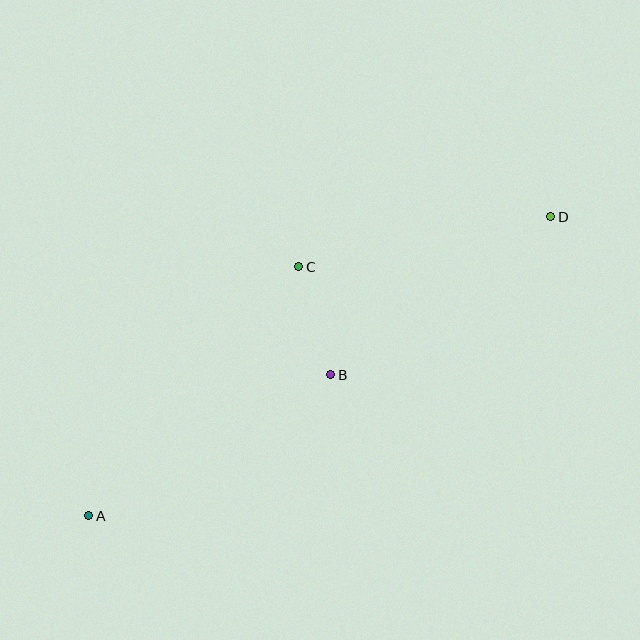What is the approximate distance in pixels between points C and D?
The distance between C and D is approximately 257 pixels.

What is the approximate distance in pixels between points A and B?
The distance between A and B is approximately 280 pixels.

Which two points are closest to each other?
Points B and C are closest to each other.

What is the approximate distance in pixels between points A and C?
The distance between A and C is approximately 326 pixels.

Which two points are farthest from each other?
Points A and D are farthest from each other.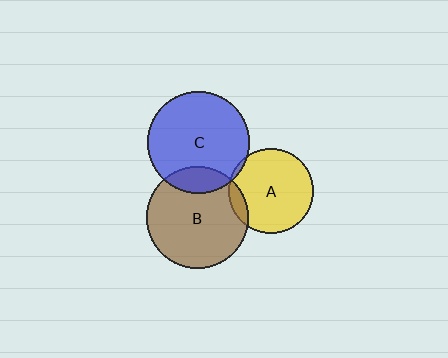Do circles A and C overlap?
Yes.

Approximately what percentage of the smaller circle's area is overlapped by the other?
Approximately 5%.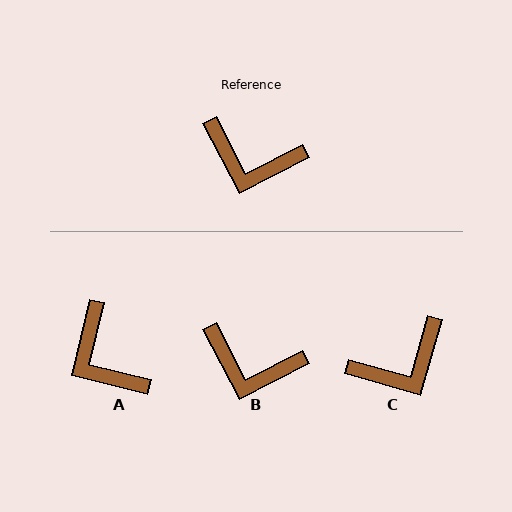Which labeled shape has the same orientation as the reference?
B.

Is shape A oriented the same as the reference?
No, it is off by about 41 degrees.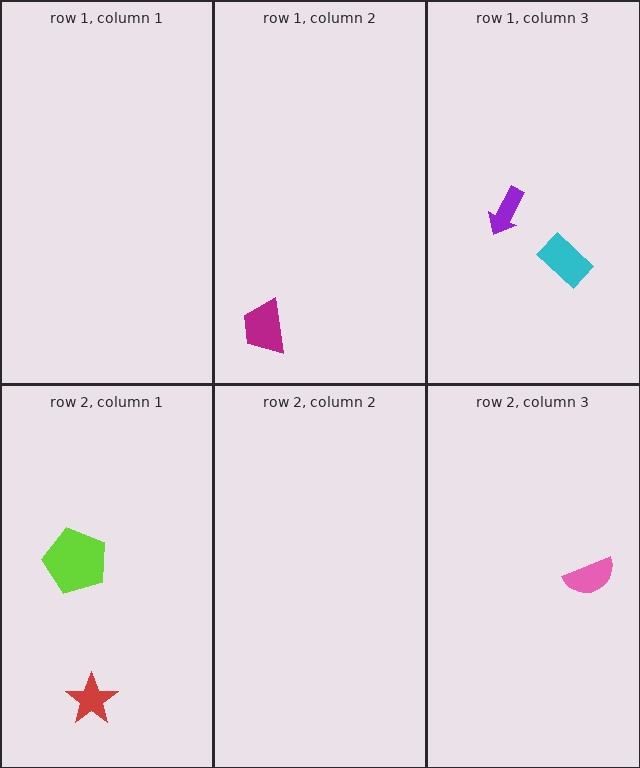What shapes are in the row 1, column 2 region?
The magenta trapezoid.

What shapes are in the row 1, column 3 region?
The purple arrow, the cyan rectangle.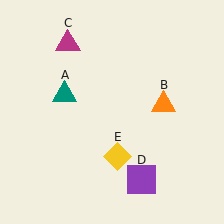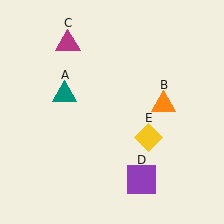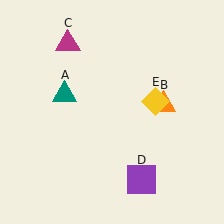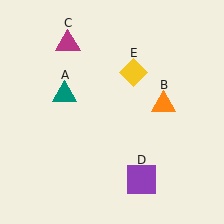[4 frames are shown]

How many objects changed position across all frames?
1 object changed position: yellow diamond (object E).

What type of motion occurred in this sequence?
The yellow diamond (object E) rotated counterclockwise around the center of the scene.